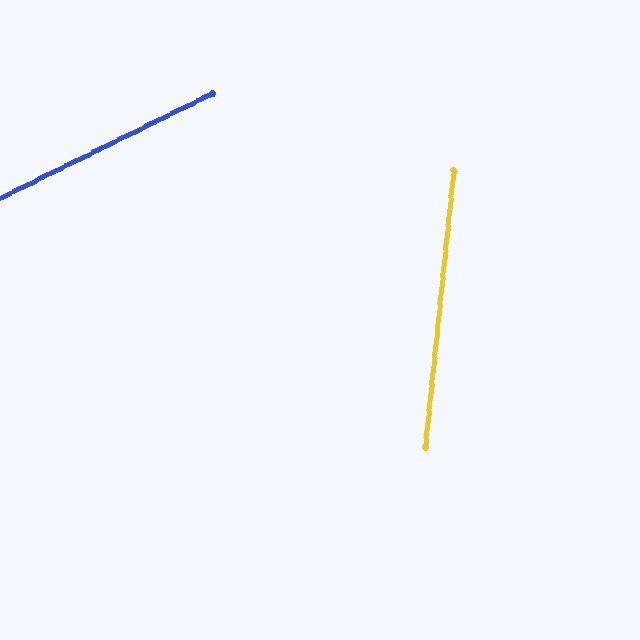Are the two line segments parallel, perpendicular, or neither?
Neither parallel nor perpendicular — they differ by about 58°.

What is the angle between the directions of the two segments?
Approximately 58 degrees.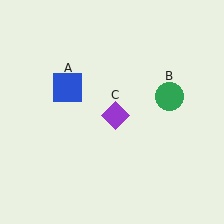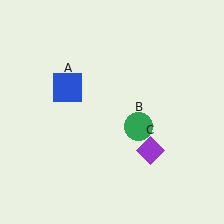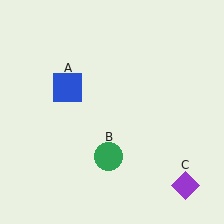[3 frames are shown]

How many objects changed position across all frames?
2 objects changed position: green circle (object B), purple diamond (object C).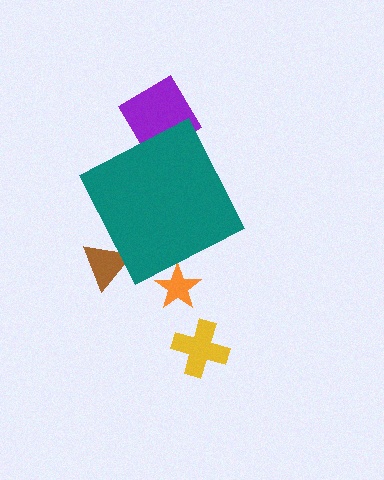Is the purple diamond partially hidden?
Yes, the purple diamond is partially hidden behind the teal diamond.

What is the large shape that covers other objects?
A teal diamond.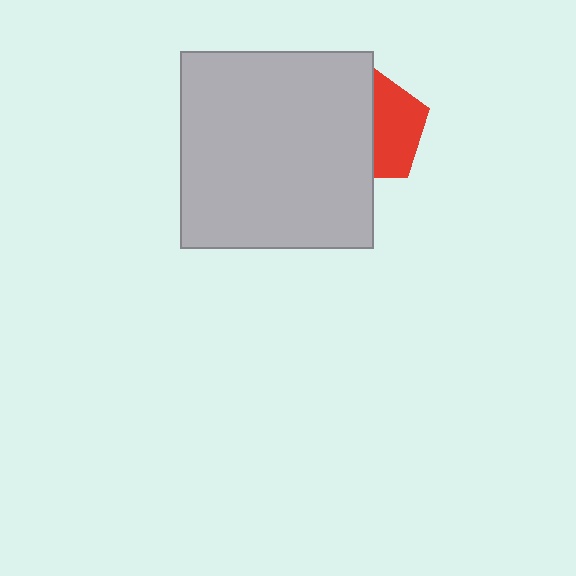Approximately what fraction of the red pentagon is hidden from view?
Roughly 52% of the red pentagon is hidden behind the light gray rectangle.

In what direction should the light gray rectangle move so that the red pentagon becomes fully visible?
The light gray rectangle should move left. That is the shortest direction to clear the overlap and leave the red pentagon fully visible.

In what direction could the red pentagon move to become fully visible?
The red pentagon could move right. That would shift it out from behind the light gray rectangle entirely.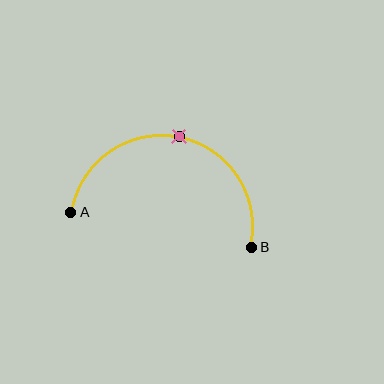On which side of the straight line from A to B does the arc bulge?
The arc bulges above the straight line connecting A and B.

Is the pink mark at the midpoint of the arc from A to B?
Yes. The pink mark lies on the arc at equal arc-length from both A and B — it is the arc midpoint.